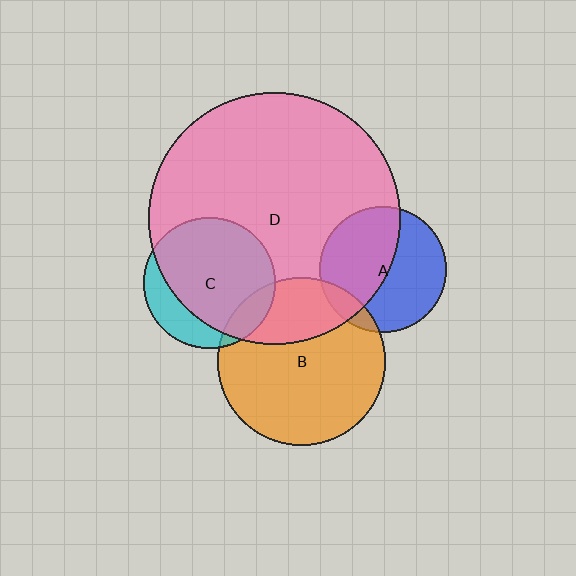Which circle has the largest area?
Circle D (pink).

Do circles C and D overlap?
Yes.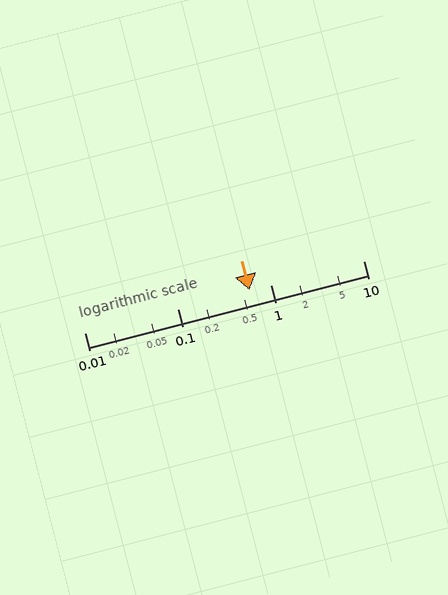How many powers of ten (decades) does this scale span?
The scale spans 3 decades, from 0.01 to 10.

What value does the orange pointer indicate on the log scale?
The pointer indicates approximately 0.59.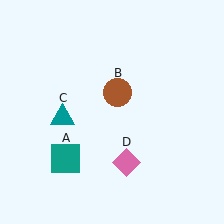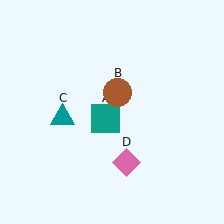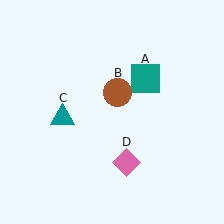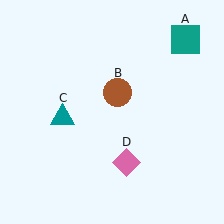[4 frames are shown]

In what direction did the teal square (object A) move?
The teal square (object A) moved up and to the right.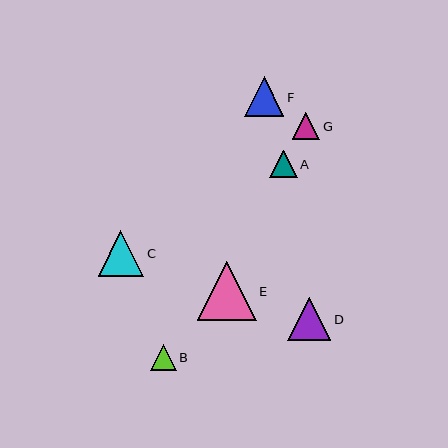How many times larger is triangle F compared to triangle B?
Triangle F is approximately 1.5 times the size of triangle B.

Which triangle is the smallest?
Triangle B is the smallest with a size of approximately 26 pixels.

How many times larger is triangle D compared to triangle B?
Triangle D is approximately 1.7 times the size of triangle B.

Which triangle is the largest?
Triangle E is the largest with a size of approximately 59 pixels.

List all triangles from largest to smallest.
From largest to smallest: E, C, D, F, A, G, B.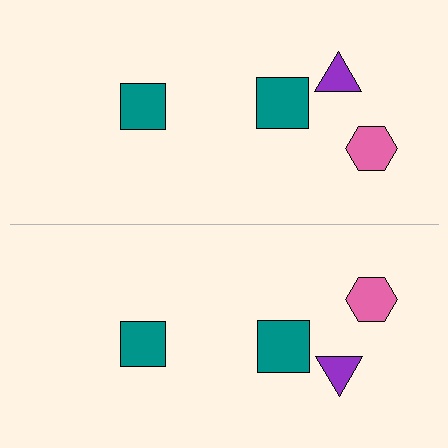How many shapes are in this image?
There are 8 shapes in this image.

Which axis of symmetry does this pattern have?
The pattern has a horizontal axis of symmetry running through the center of the image.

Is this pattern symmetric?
Yes, this pattern has bilateral (reflection) symmetry.